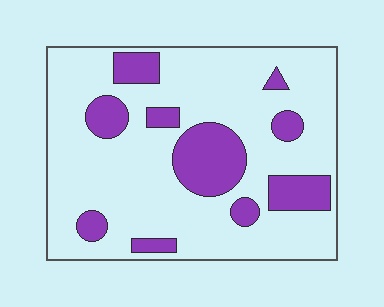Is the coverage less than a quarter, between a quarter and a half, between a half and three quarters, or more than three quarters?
Less than a quarter.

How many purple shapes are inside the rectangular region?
10.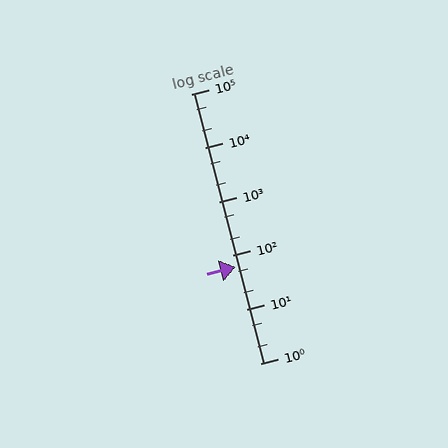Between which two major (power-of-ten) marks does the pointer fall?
The pointer is between 10 and 100.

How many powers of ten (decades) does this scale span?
The scale spans 5 decades, from 1 to 100000.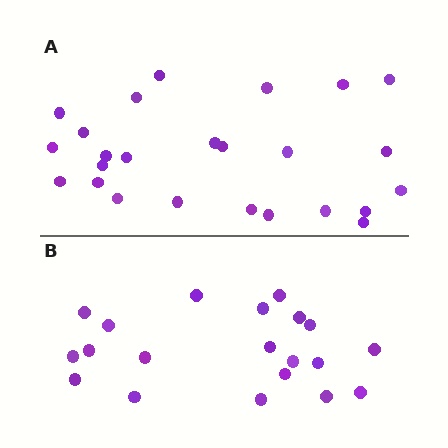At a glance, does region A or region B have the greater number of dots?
Region A (the top region) has more dots.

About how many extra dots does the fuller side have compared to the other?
Region A has about 5 more dots than region B.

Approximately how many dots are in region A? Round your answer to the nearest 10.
About 20 dots. (The exact count is 25, which rounds to 20.)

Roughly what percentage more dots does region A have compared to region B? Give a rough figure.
About 25% more.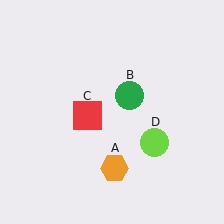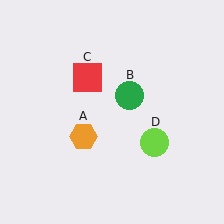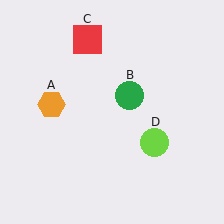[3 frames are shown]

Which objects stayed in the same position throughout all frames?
Green circle (object B) and lime circle (object D) remained stationary.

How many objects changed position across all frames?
2 objects changed position: orange hexagon (object A), red square (object C).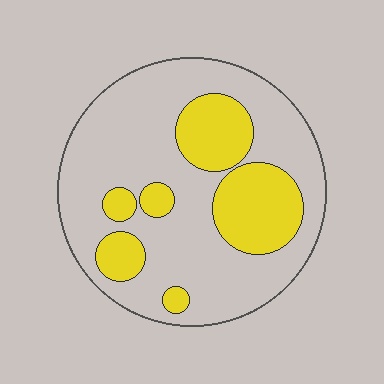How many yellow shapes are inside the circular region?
6.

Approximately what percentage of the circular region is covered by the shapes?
Approximately 30%.